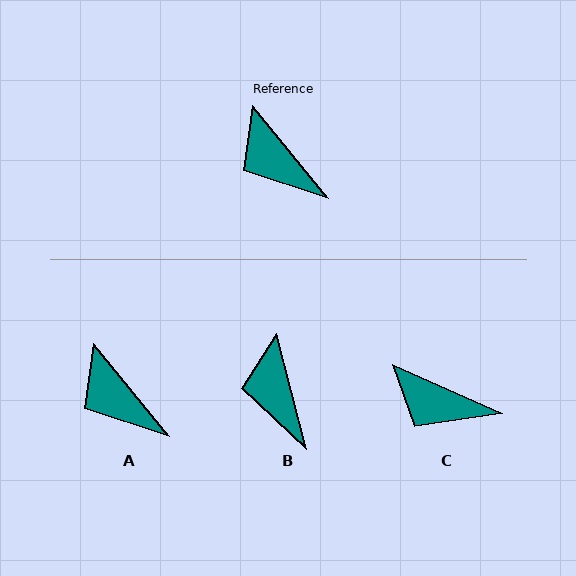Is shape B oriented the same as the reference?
No, it is off by about 25 degrees.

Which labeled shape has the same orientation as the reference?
A.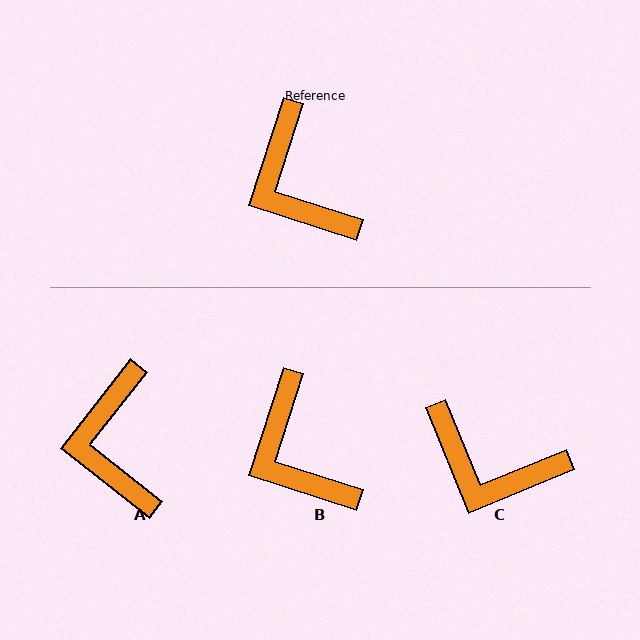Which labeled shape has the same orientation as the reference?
B.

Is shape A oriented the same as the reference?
No, it is off by about 20 degrees.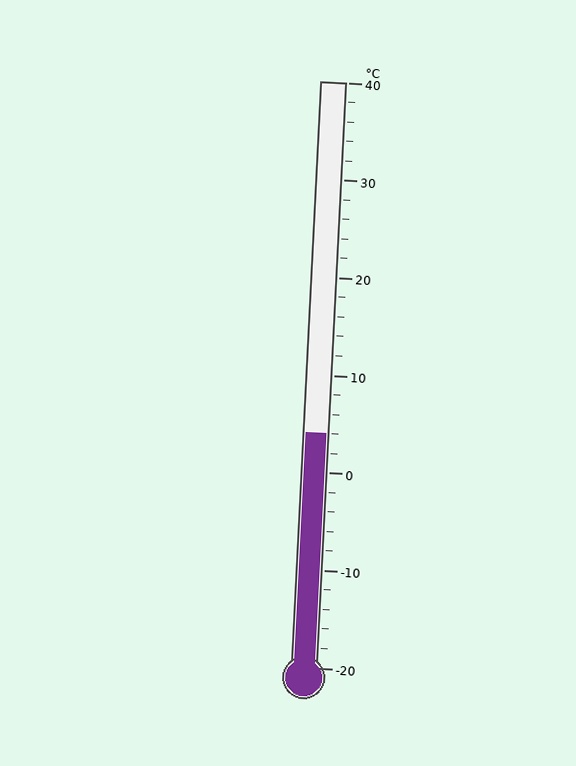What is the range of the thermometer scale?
The thermometer scale ranges from -20°C to 40°C.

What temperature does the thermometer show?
The thermometer shows approximately 4°C.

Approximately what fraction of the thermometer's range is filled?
The thermometer is filled to approximately 40% of its range.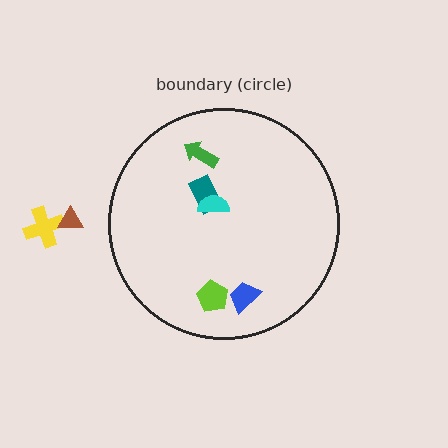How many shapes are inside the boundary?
5 inside, 2 outside.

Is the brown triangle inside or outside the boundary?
Outside.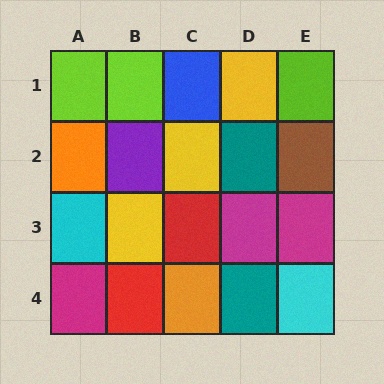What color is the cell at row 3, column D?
Magenta.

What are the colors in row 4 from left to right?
Magenta, red, orange, teal, cyan.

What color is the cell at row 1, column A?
Lime.